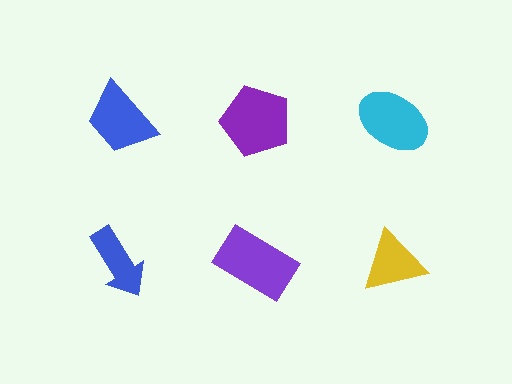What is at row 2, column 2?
A purple rectangle.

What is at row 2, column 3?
A yellow triangle.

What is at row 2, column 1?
A blue arrow.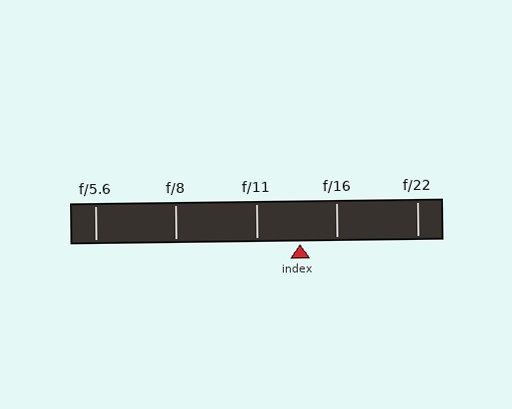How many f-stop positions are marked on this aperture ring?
There are 5 f-stop positions marked.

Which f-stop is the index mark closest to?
The index mark is closest to f/16.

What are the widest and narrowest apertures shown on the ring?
The widest aperture shown is f/5.6 and the narrowest is f/22.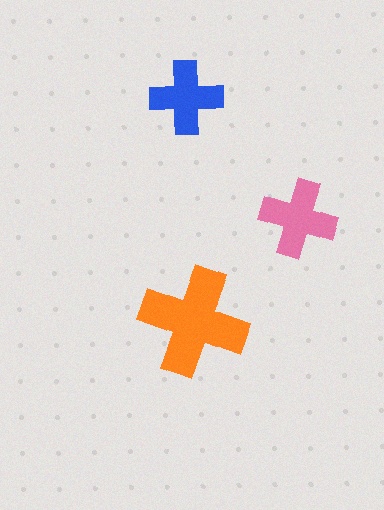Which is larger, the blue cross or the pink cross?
The pink one.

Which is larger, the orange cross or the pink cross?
The orange one.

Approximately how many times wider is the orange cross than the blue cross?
About 1.5 times wider.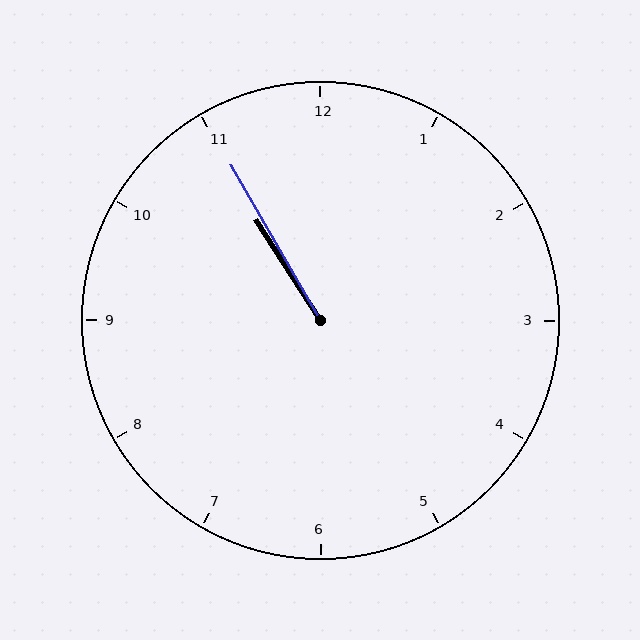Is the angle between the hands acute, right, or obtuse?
It is acute.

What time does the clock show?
10:55.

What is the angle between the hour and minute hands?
Approximately 2 degrees.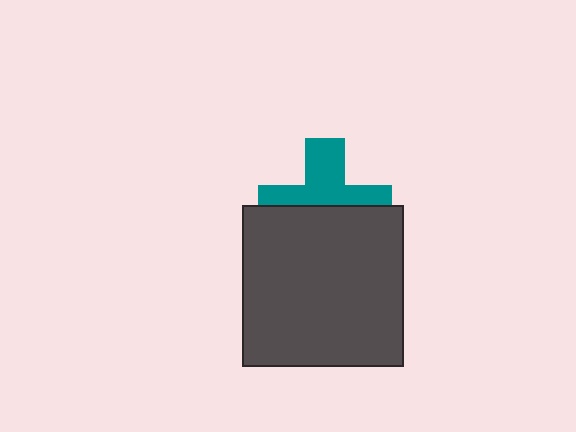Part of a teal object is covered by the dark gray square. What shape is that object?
It is a cross.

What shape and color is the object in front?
The object in front is a dark gray square.